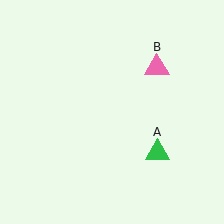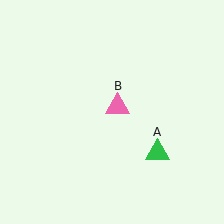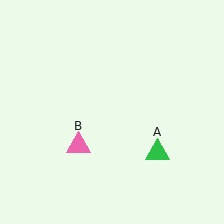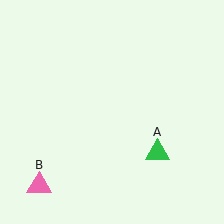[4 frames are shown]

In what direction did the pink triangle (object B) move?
The pink triangle (object B) moved down and to the left.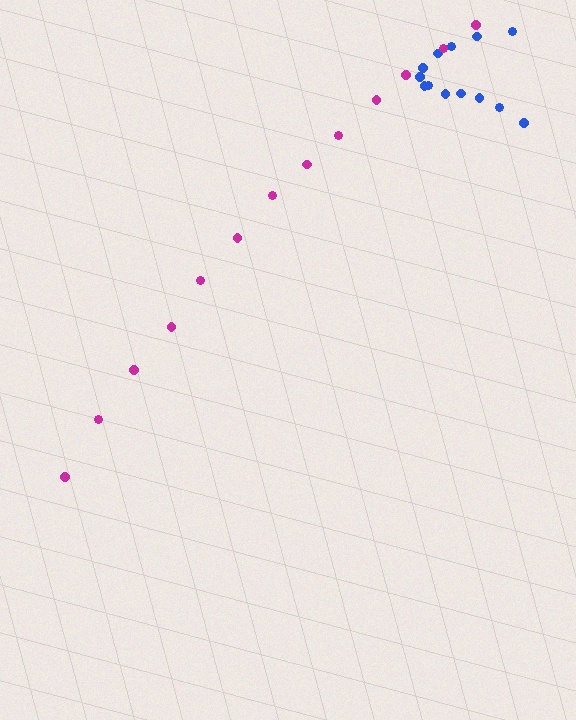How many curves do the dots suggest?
There are 2 distinct paths.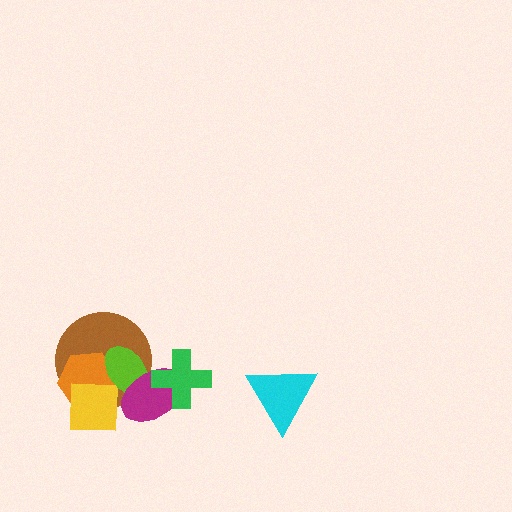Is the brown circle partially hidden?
Yes, it is partially covered by another shape.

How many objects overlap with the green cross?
1 object overlaps with the green cross.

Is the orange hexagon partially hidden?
Yes, it is partially covered by another shape.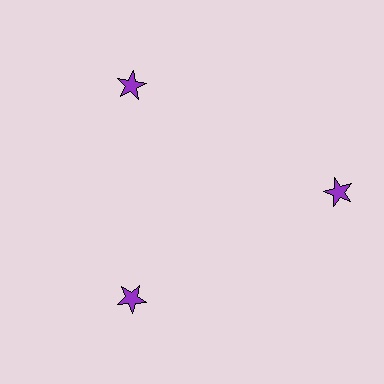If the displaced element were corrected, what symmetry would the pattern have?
It would have 3-fold rotational symmetry — the pattern would map onto itself every 120 degrees.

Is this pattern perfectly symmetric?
No. The 3 purple stars are arranged in a ring, but one element near the 3 o'clock position is pushed outward from the center, breaking the 3-fold rotational symmetry.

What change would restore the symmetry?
The symmetry would be restored by moving it inward, back onto the ring so that all 3 stars sit at equal angles and equal distance from the center.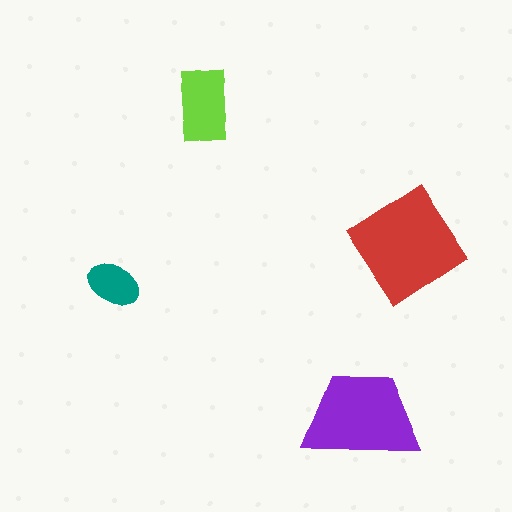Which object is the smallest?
The teal ellipse.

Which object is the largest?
The red diamond.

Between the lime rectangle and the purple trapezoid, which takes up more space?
The purple trapezoid.